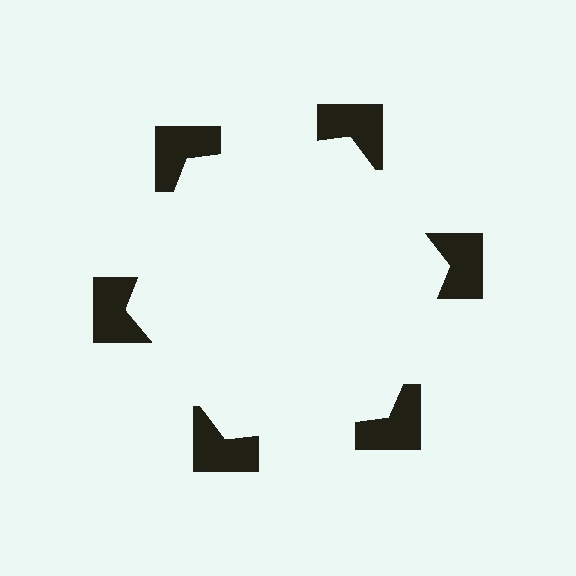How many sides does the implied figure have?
6 sides.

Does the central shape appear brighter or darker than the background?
It typically appears slightly brighter than the background, even though no actual brightness change is drawn.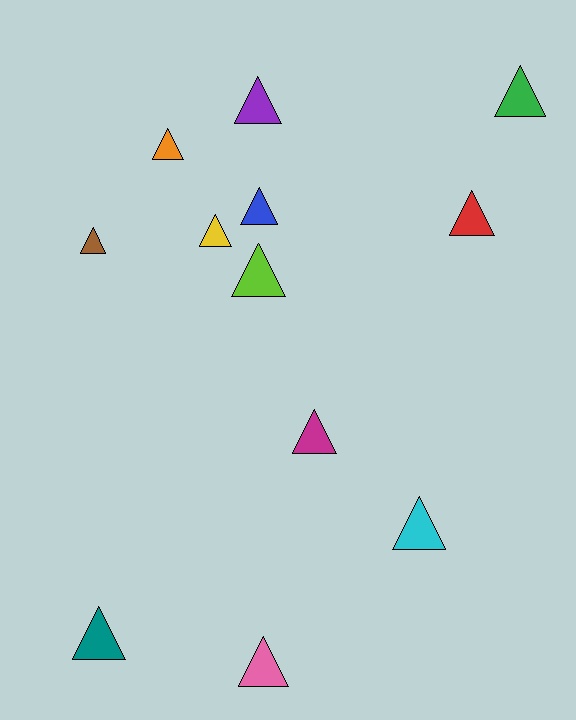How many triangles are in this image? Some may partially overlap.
There are 12 triangles.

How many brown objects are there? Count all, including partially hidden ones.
There is 1 brown object.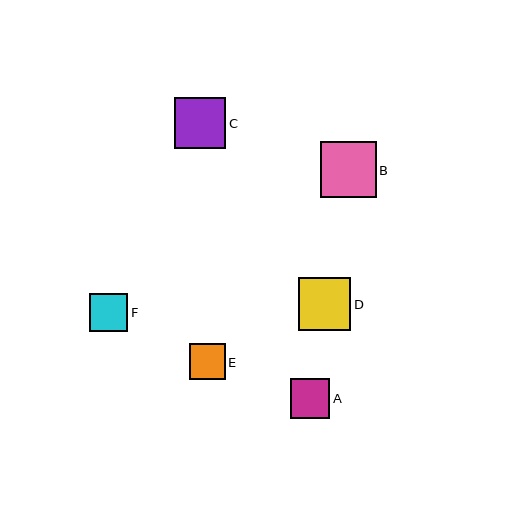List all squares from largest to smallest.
From largest to smallest: B, D, C, A, F, E.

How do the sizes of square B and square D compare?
Square B and square D are approximately the same size.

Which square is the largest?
Square B is the largest with a size of approximately 56 pixels.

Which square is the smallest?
Square E is the smallest with a size of approximately 36 pixels.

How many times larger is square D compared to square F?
Square D is approximately 1.4 times the size of square F.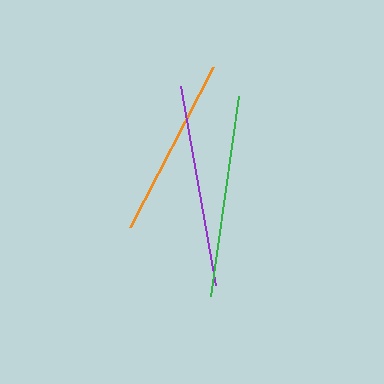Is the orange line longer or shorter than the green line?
The green line is longer than the orange line.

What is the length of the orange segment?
The orange segment is approximately 180 pixels long.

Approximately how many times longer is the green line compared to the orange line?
The green line is approximately 1.1 times the length of the orange line.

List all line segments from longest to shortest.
From longest to shortest: purple, green, orange.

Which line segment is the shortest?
The orange line is the shortest at approximately 180 pixels.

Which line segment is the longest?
The purple line is the longest at approximately 202 pixels.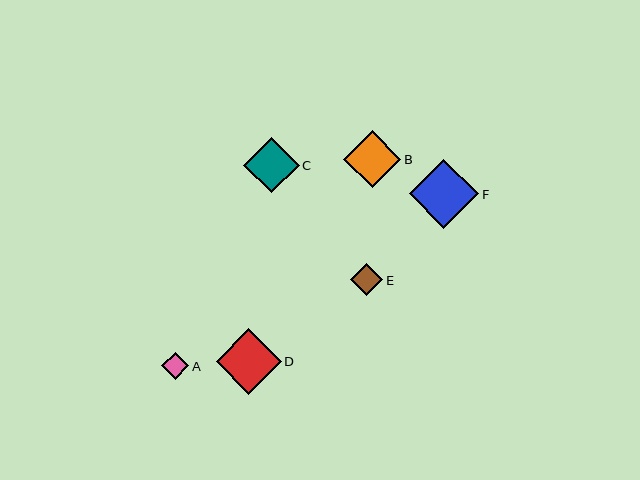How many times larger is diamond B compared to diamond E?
Diamond B is approximately 1.8 times the size of diamond E.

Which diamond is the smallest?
Diamond A is the smallest with a size of approximately 27 pixels.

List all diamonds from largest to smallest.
From largest to smallest: F, D, B, C, E, A.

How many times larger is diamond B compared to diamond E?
Diamond B is approximately 1.8 times the size of diamond E.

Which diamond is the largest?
Diamond F is the largest with a size of approximately 70 pixels.